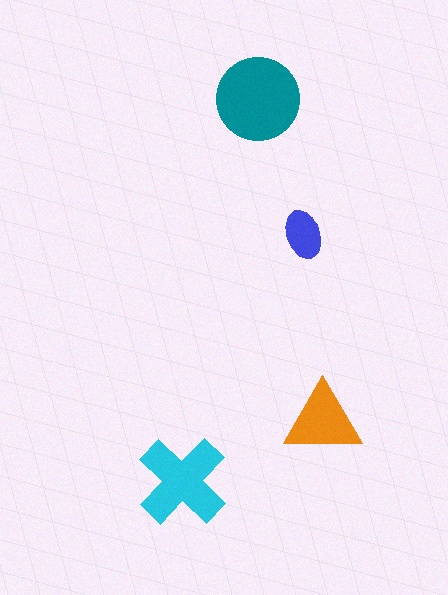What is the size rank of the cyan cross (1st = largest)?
2nd.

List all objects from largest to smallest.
The teal circle, the cyan cross, the orange triangle, the blue ellipse.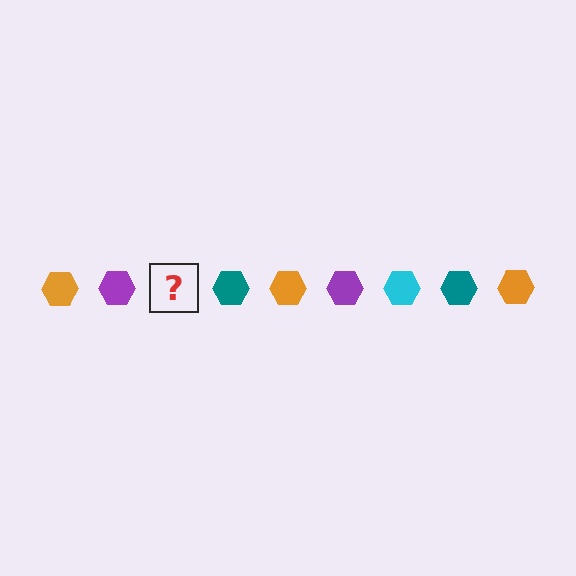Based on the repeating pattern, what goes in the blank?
The blank should be a cyan hexagon.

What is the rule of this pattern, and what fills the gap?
The rule is that the pattern cycles through orange, purple, cyan, teal hexagons. The gap should be filled with a cyan hexagon.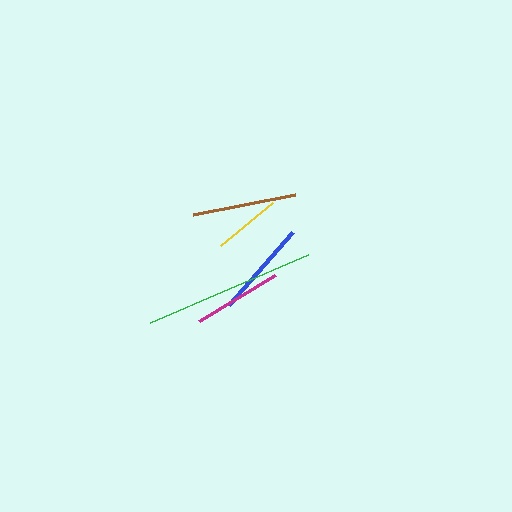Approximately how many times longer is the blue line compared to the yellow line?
The blue line is approximately 1.4 times the length of the yellow line.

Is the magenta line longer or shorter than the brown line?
The brown line is longer than the magenta line.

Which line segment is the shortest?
The yellow line is the shortest at approximately 67 pixels.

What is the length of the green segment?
The green segment is approximately 173 pixels long.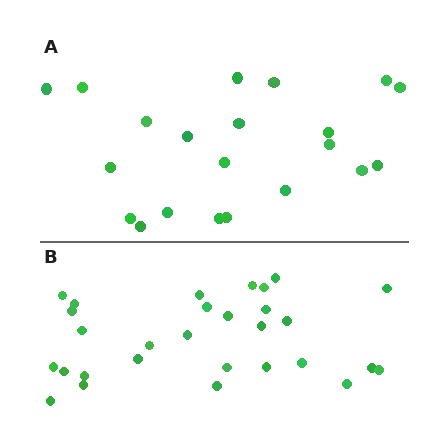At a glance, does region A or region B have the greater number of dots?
Region B (the bottom region) has more dots.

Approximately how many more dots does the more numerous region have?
Region B has roughly 8 or so more dots than region A.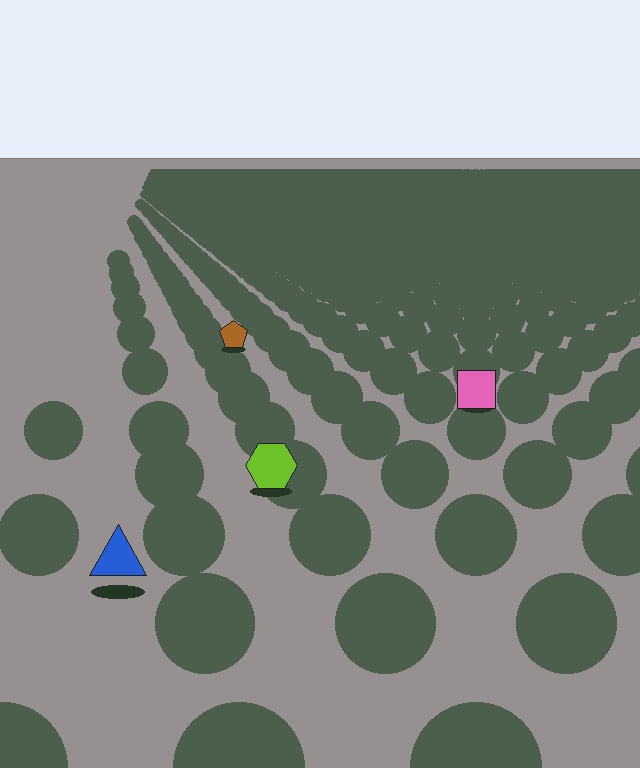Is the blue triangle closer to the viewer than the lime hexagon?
Yes. The blue triangle is closer — you can tell from the texture gradient: the ground texture is coarser near it.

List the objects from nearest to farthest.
From nearest to farthest: the blue triangle, the lime hexagon, the pink square, the brown pentagon.